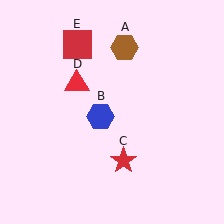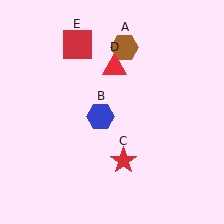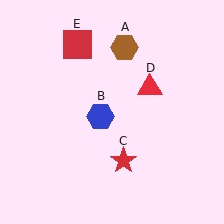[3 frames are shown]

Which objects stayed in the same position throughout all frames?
Brown hexagon (object A) and blue hexagon (object B) and red star (object C) and red square (object E) remained stationary.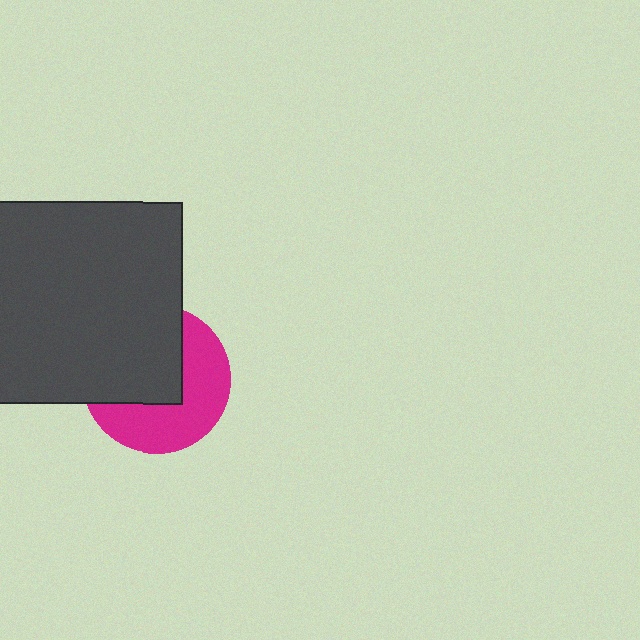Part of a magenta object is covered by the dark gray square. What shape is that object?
It is a circle.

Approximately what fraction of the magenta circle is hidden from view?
Roughly 51% of the magenta circle is hidden behind the dark gray square.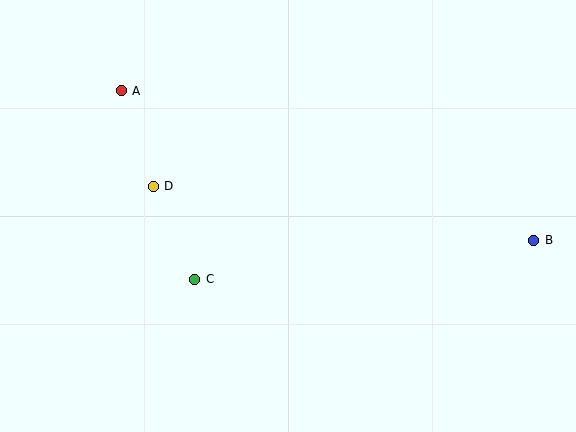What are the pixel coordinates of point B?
Point B is at (534, 240).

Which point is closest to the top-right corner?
Point B is closest to the top-right corner.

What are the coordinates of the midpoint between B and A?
The midpoint between B and A is at (327, 166).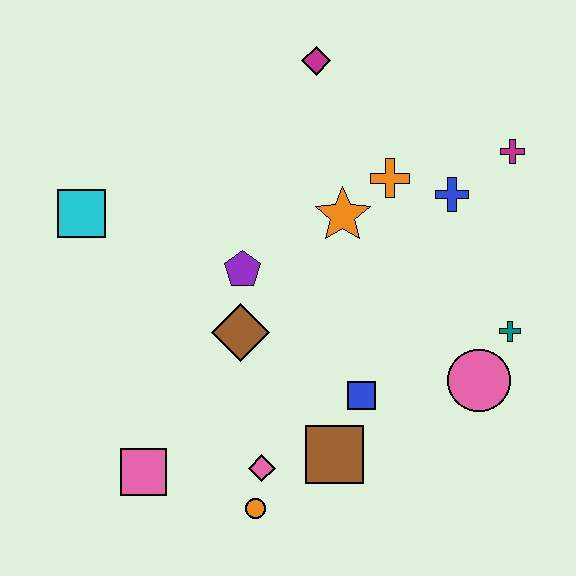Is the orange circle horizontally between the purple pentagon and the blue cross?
Yes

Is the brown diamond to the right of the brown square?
No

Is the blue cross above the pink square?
Yes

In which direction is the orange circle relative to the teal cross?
The orange circle is to the left of the teal cross.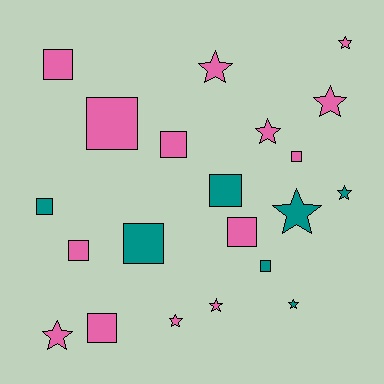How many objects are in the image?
There are 21 objects.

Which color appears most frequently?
Pink, with 14 objects.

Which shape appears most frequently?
Square, with 11 objects.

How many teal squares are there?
There are 4 teal squares.